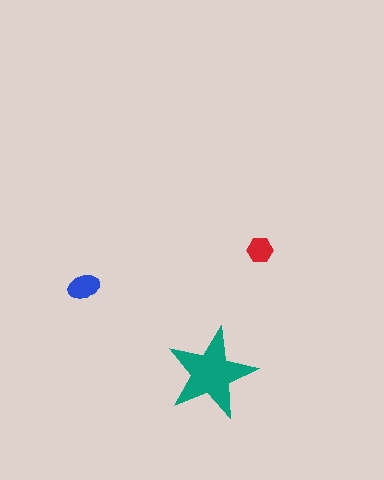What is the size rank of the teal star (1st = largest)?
1st.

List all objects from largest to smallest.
The teal star, the blue ellipse, the red hexagon.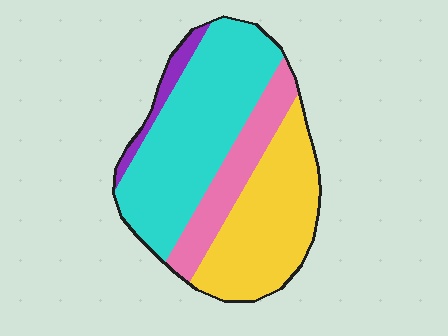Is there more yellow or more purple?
Yellow.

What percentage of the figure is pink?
Pink covers about 15% of the figure.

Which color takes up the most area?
Cyan, at roughly 45%.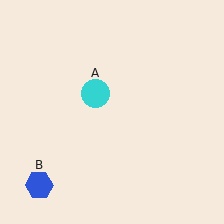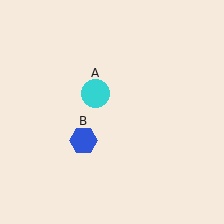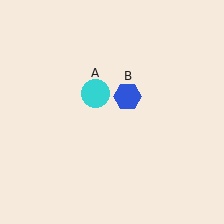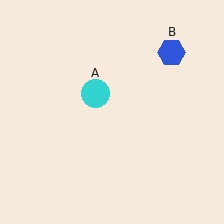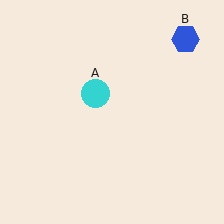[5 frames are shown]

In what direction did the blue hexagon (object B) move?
The blue hexagon (object B) moved up and to the right.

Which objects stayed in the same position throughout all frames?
Cyan circle (object A) remained stationary.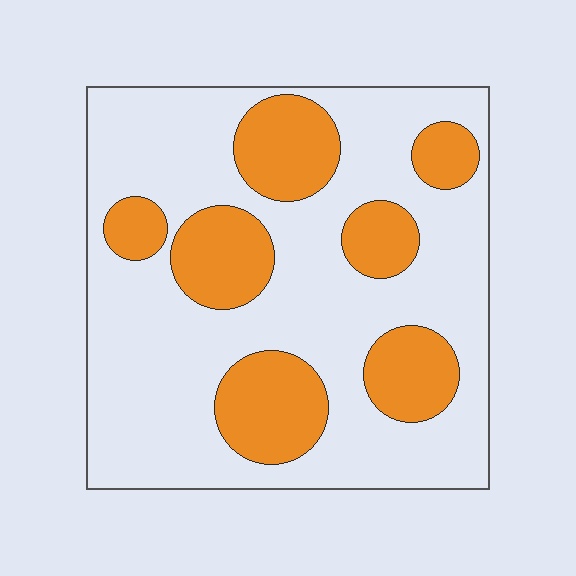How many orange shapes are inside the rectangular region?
7.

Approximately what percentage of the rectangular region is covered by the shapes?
Approximately 30%.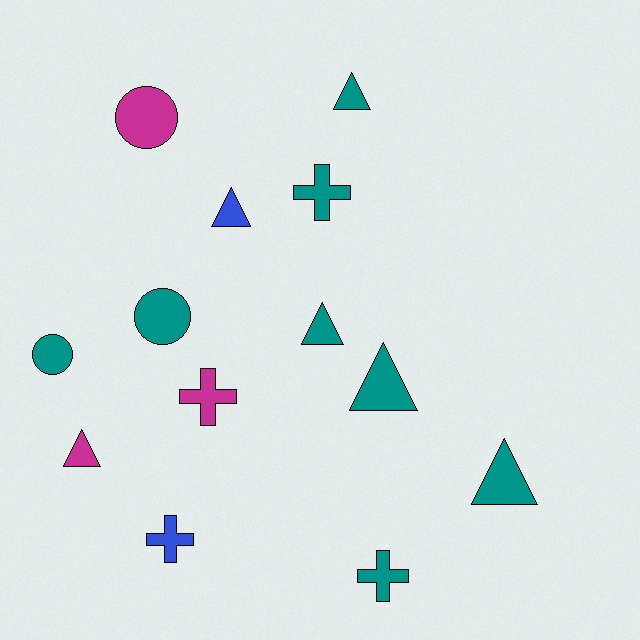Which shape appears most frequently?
Triangle, with 6 objects.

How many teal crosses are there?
There are 2 teal crosses.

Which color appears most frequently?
Teal, with 8 objects.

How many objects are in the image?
There are 13 objects.